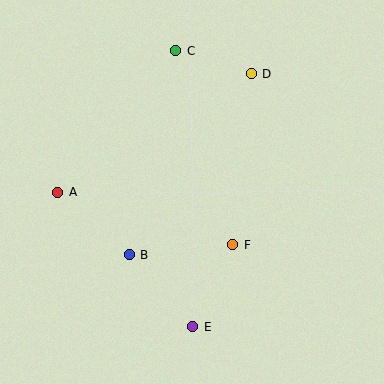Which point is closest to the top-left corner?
Point C is closest to the top-left corner.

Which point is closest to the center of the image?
Point F at (233, 245) is closest to the center.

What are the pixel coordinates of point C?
Point C is at (176, 51).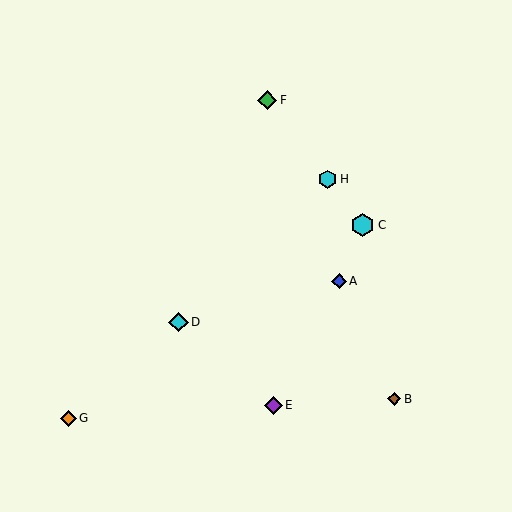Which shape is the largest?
The cyan hexagon (labeled C) is the largest.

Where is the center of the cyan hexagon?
The center of the cyan hexagon is at (363, 225).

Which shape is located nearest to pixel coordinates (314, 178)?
The cyan hexagon (labeled H) at (328, 179) is nearest to that location.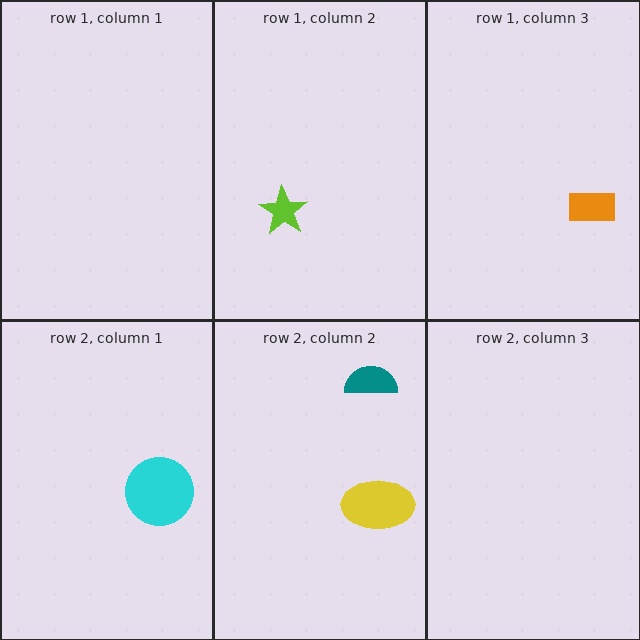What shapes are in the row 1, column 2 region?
The lime star.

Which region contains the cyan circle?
The row 2, column 1 region.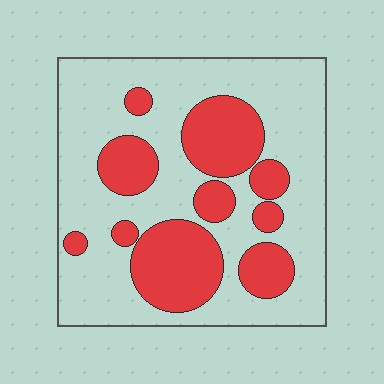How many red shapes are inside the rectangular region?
10.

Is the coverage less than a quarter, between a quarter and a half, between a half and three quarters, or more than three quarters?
Between a quarter and a half.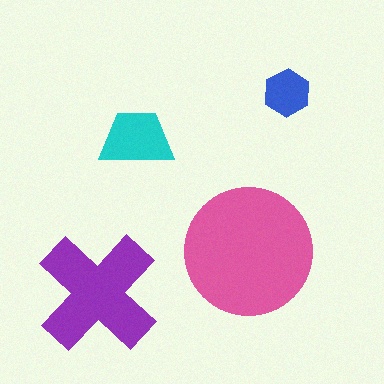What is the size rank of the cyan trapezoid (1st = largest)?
3rd.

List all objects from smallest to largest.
The blue hexagon, the cyan trapezoid, the purple cross, the pink circle.